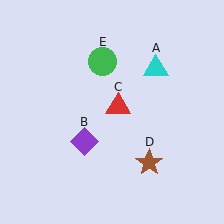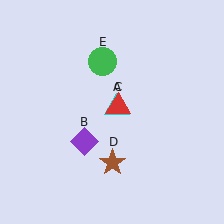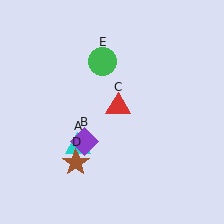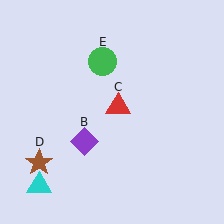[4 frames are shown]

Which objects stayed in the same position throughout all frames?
Purple diamond (object B) and red triangle (object C) and green circle (object E) remained stationary.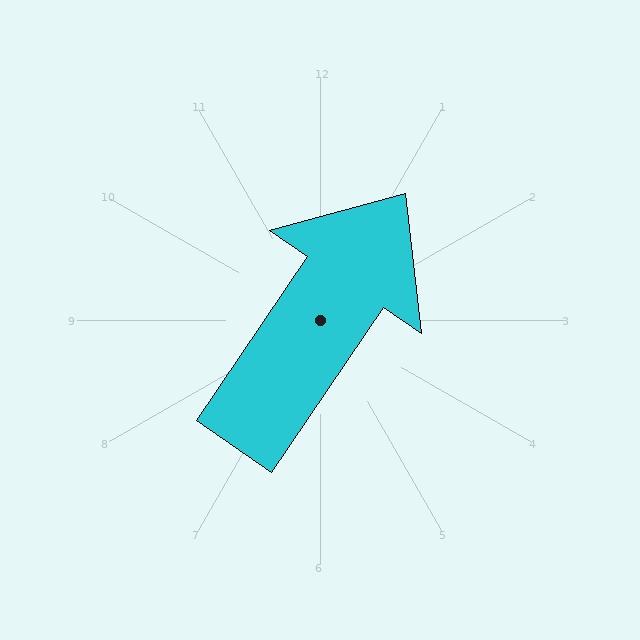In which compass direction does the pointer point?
Northeast.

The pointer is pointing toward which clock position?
Roughly 1 o'clock.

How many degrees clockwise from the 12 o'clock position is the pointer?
Approximately 34 degrees.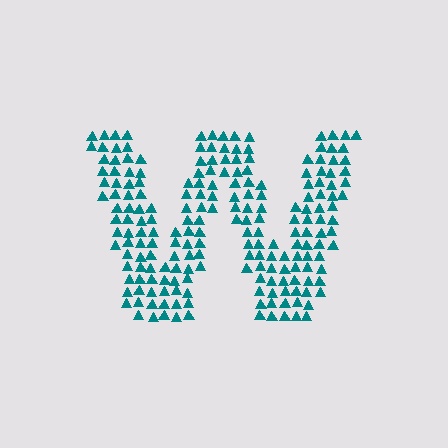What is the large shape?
The large shape is the letter W.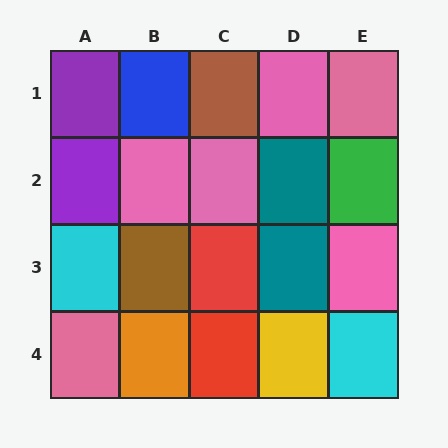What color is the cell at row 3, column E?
Pink.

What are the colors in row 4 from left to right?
Pink, orange, red, yellow, cyan.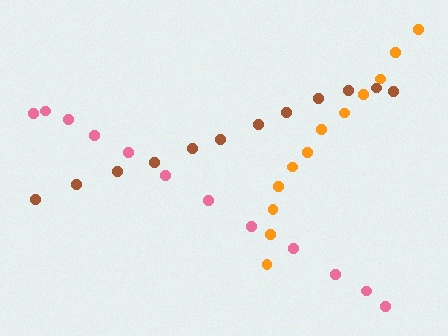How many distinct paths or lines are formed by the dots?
There are 3 distinct paths.